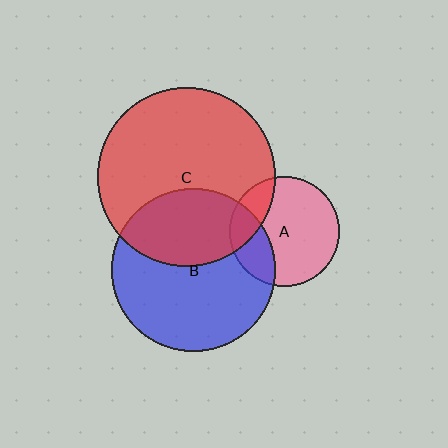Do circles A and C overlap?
Yes.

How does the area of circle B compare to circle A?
Approximately 2.2 times.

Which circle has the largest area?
Circle C (red).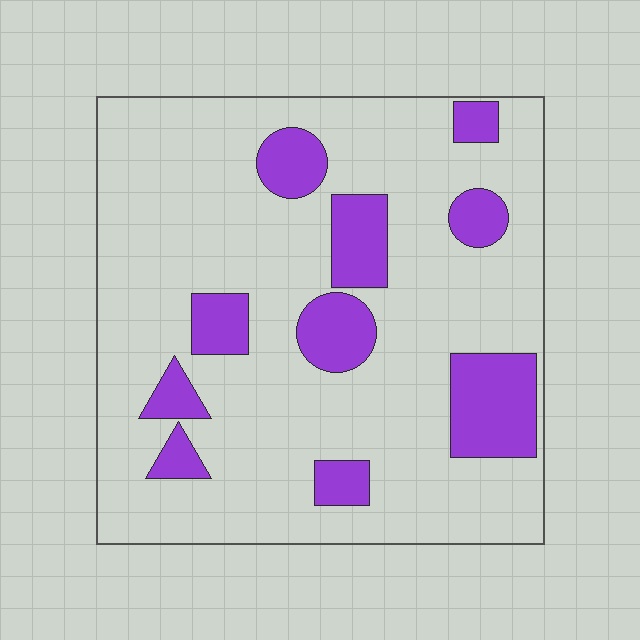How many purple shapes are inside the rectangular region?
10.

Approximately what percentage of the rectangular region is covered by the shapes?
Approximately 20%.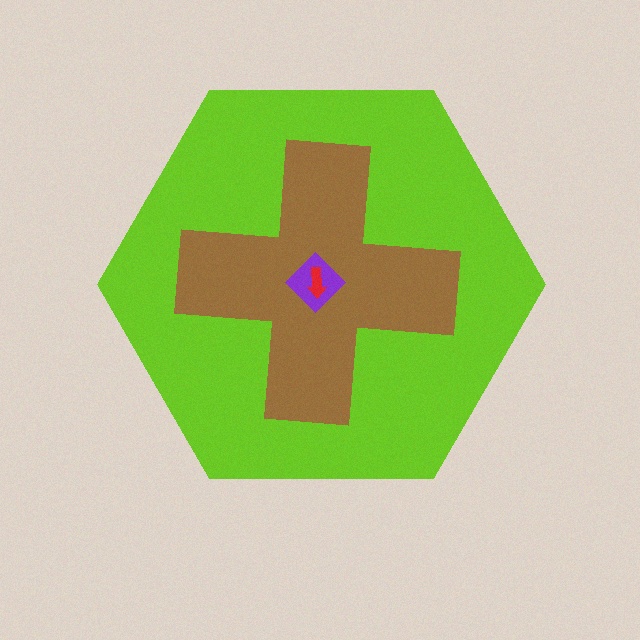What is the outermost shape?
The lime hexagon.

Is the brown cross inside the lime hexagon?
Yes.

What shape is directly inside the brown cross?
The purple diamond.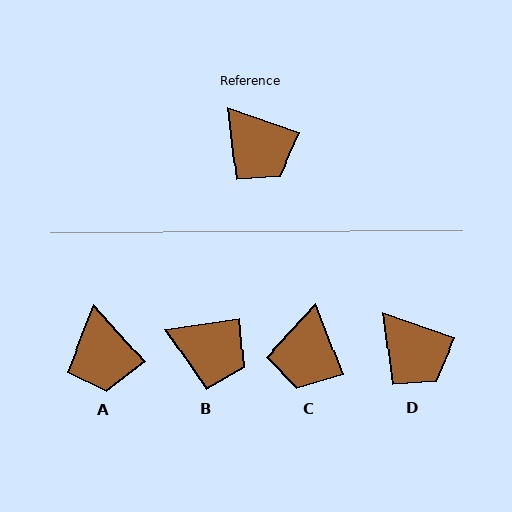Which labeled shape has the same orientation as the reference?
D.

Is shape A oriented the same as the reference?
No, it is off by about 29 degrees.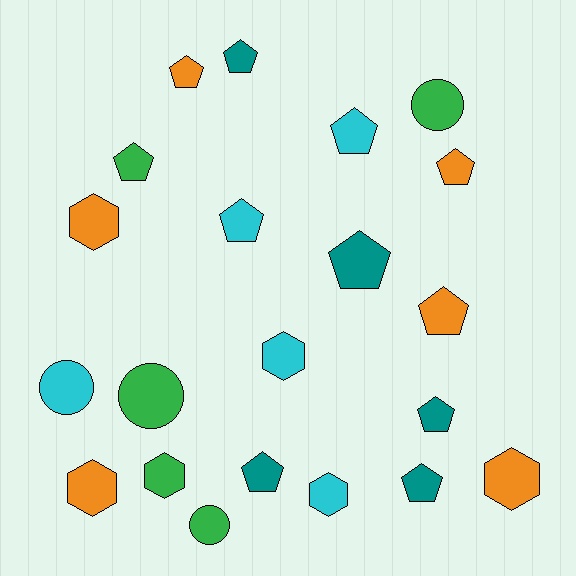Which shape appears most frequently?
Pentagon, with 11 objects.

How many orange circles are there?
There are no orange circles.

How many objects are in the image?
There are 21 objects.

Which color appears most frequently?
Orange, with 6 objects.